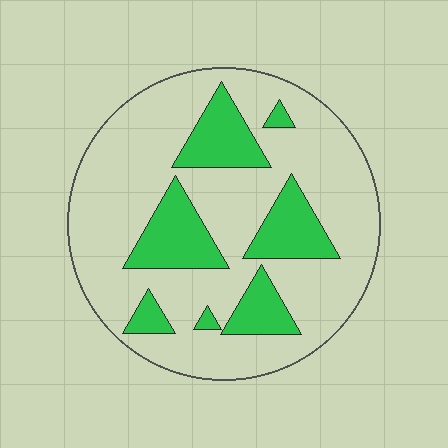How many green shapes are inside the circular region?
7.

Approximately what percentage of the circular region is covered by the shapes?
Approximately 25%.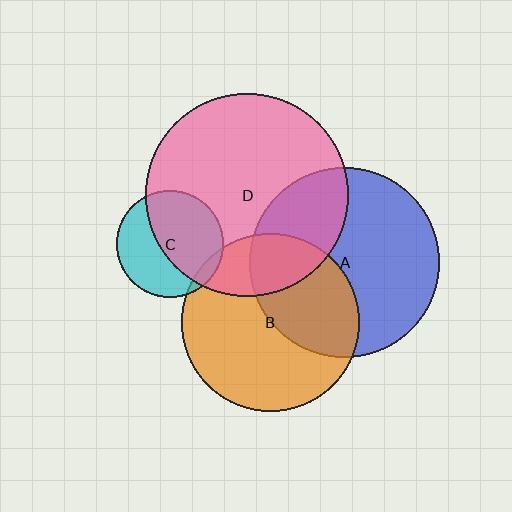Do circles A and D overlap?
Yes.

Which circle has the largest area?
Circle D (pink).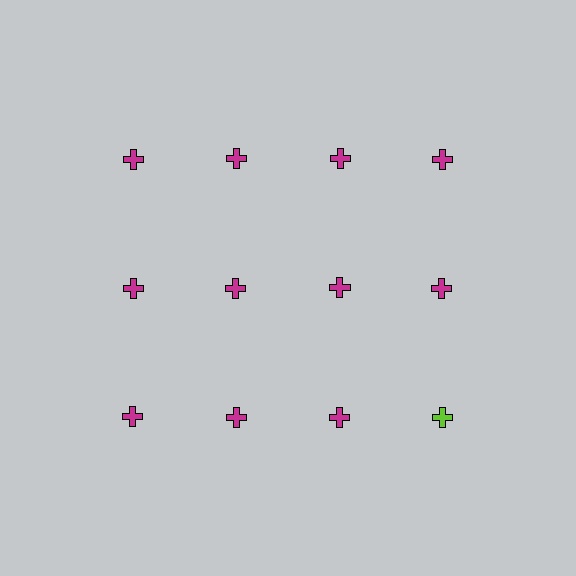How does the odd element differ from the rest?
It has a different color: lime instead of magenta.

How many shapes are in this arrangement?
There are 12 shapes arranged in a grid pattern.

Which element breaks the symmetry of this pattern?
The lime cross in the third row, second from right column breaks the symmetry. All other shapes are magenta crosses.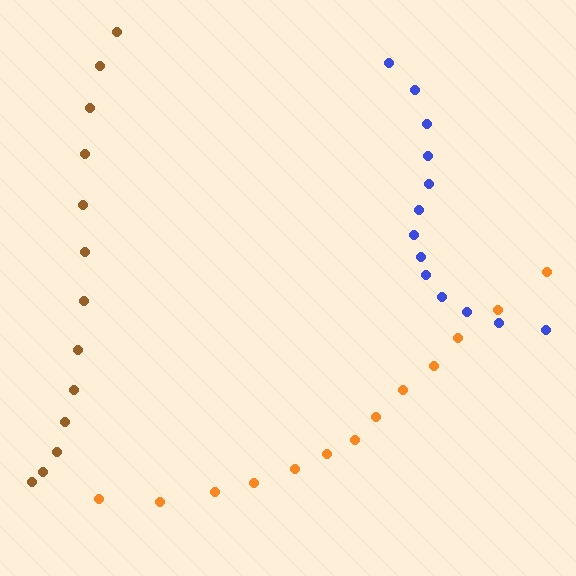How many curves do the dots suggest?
There are 3 distinct paths.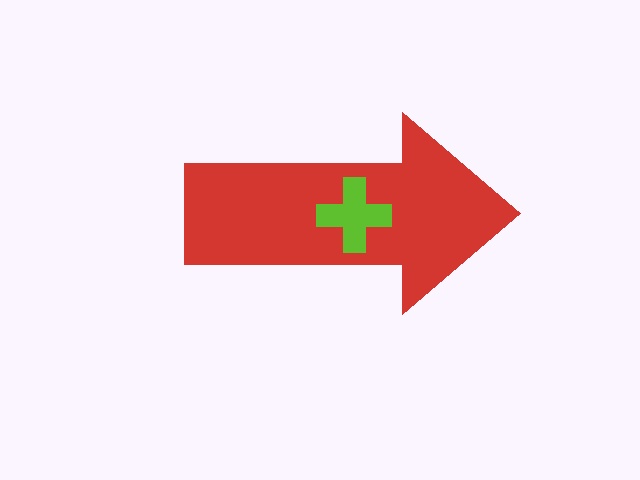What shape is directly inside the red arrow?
The lime cross.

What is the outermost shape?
The red arrow.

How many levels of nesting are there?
2.